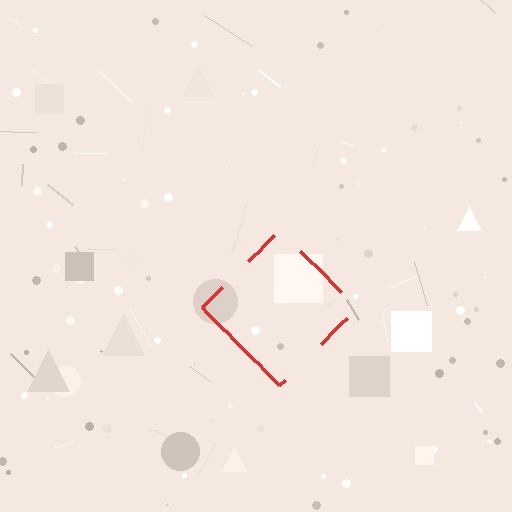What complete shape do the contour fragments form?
The contour fragments form a diamond.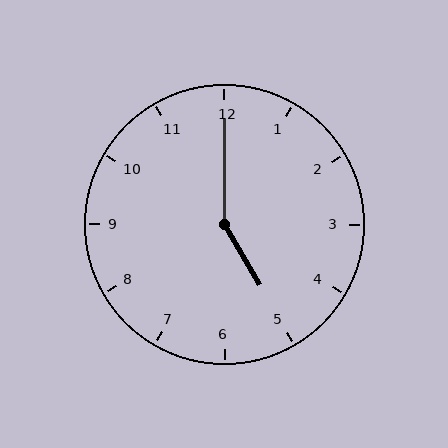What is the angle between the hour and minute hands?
Approximately 150 degrees.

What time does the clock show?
5:00.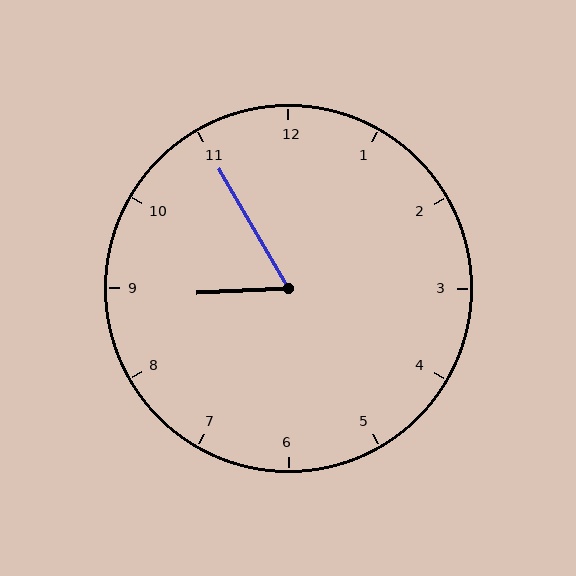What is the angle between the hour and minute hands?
Approximately 62 degrees.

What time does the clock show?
8:55.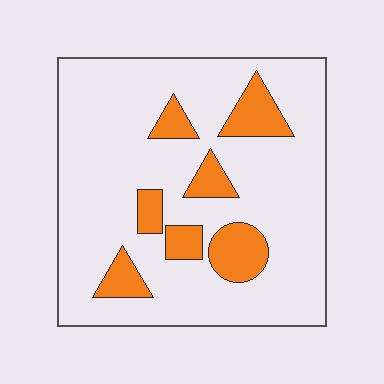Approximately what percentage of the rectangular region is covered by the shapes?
Approximately 15%.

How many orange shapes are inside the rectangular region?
7.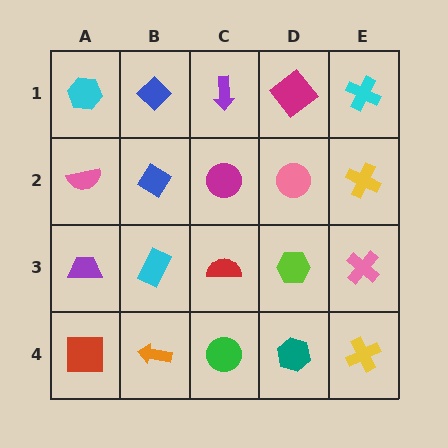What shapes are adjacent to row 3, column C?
A magenta circle (row 2, column C), a green circle (row 4, column C), a cyan rectangle (row 3, column B), a lime hexagon (row 3, column D).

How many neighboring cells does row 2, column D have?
4.